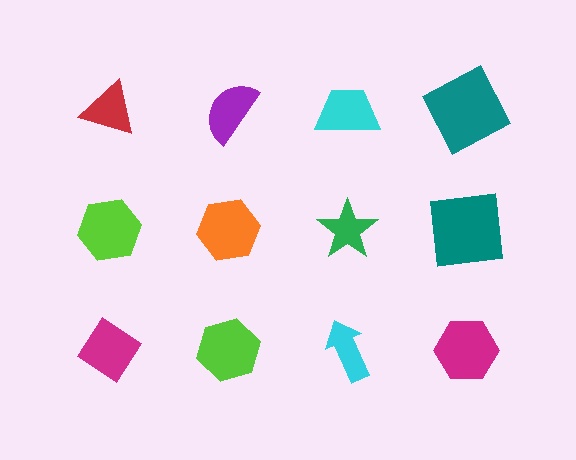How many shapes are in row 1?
4 shapes.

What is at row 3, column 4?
A magenta hexagon.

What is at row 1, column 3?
A cyan trapezoid.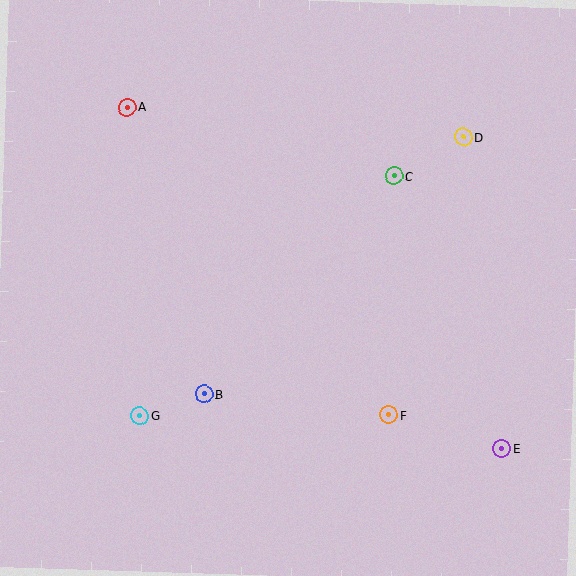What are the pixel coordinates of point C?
Point C is at (394, 176).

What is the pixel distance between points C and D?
The distance between C and D is 80 pixels.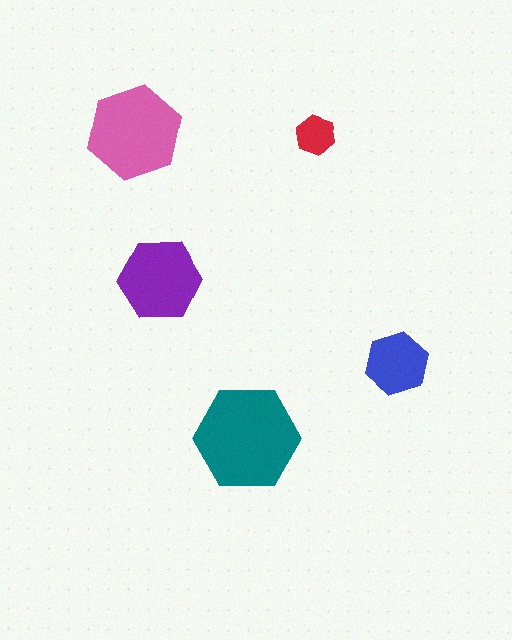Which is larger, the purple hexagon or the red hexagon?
The purple one.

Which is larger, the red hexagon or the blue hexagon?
The blue one.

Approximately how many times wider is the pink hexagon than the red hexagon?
About 2.5 times wider.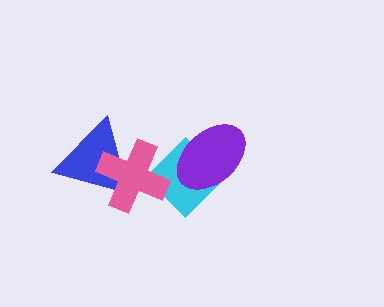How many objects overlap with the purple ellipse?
1 object overlaps with the purple ellipse.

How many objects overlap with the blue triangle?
1 object overlaps with the blue triangle.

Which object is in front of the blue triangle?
The pink cross is in front of the blue triangle.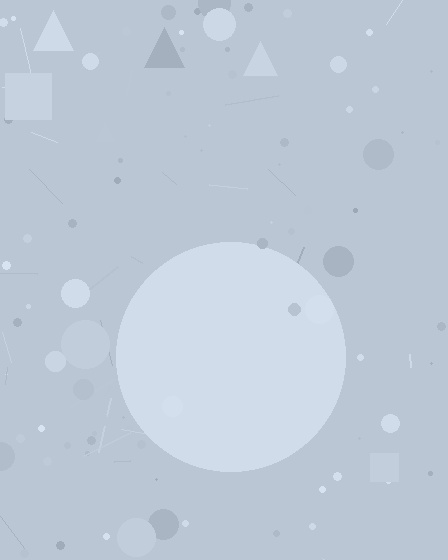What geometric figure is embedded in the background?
A circle is embedded in the background.